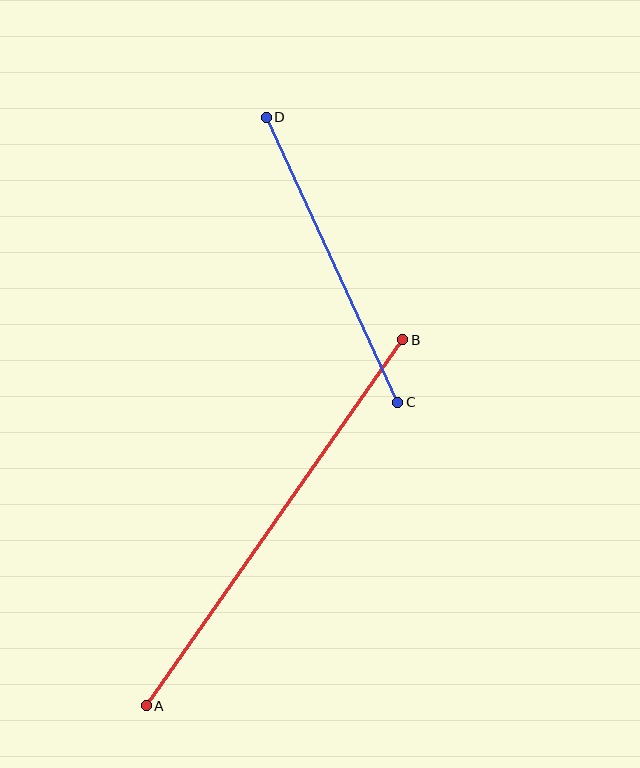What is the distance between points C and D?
The distance is approximately 314 pixels.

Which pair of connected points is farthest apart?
Points A and B are farthest apart.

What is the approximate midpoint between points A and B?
The midpoint is at approximately (274, 523) pixels.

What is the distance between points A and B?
The distance is approximately 447 pixels.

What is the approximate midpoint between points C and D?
The midpoint is at approximately (332, 260) pixels.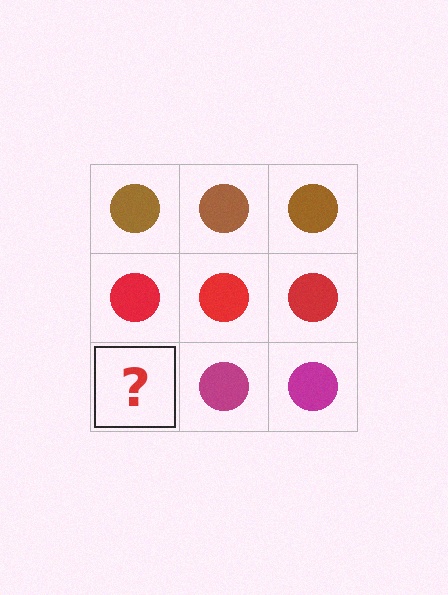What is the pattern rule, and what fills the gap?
The rule is that each row has a consistent color. The gap should be filled with a magenta circle.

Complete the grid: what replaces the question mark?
The question mark should be replaced with a magenta circle.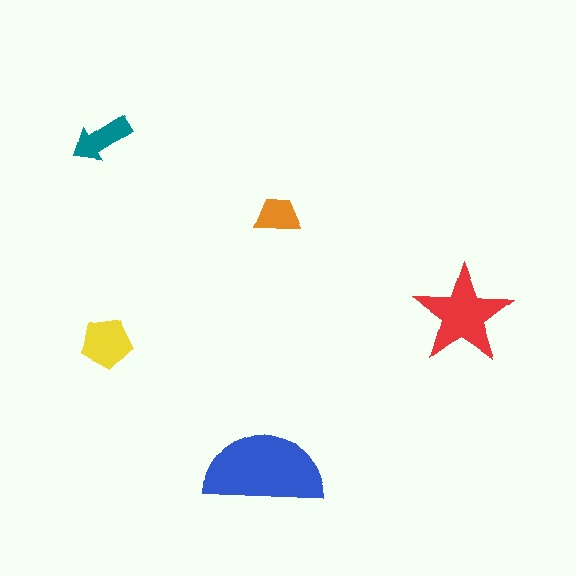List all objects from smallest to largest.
The orange trapezoid, the teal arrow, the yellow pentagon, the red star, the blue semicircle.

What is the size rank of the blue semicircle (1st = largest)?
1st.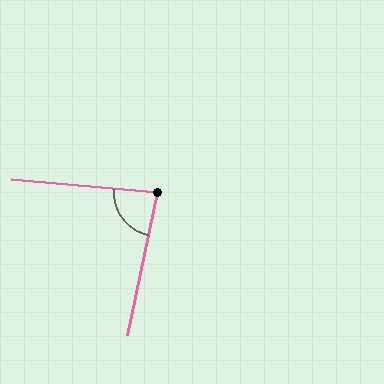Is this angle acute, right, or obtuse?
It is acute.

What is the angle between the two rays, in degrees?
Approximately 83 degrees.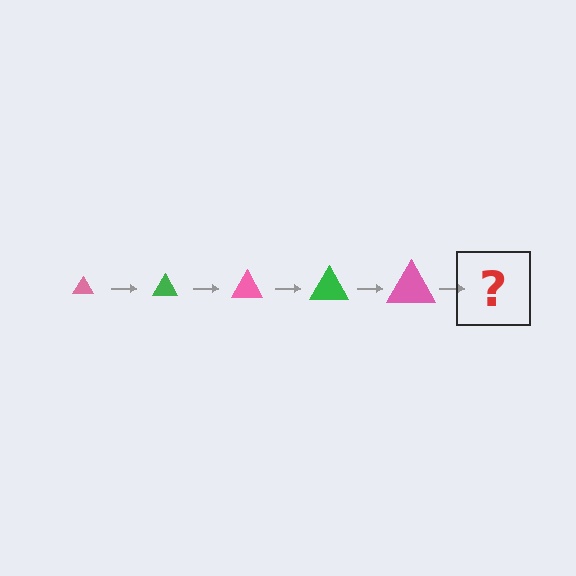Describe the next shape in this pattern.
It should be a green triangle, larger than the previous one.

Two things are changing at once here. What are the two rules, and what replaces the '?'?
The two rules are that the triangle grows larger each step and the color cycles through pink and green. The '?' should be a green triangle, larger than the previous one.